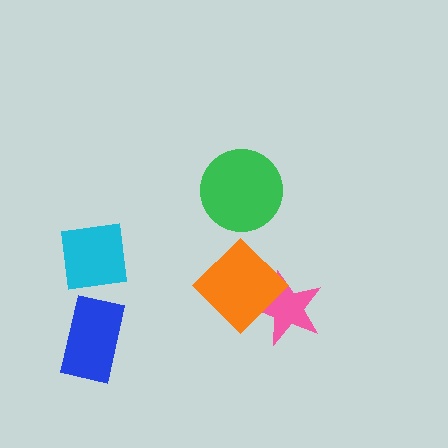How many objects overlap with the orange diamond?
1 object overlaps with the orange diamond.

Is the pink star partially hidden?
Yes, it is partially covered by another shape.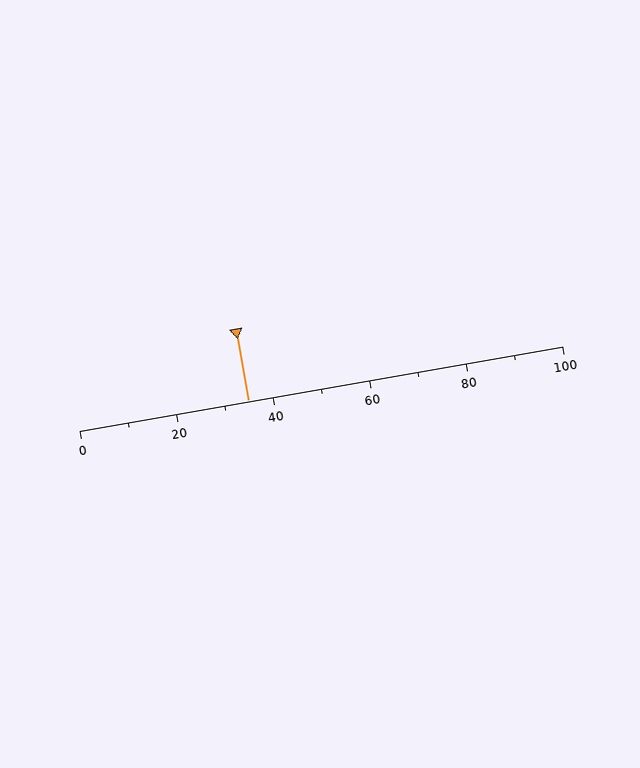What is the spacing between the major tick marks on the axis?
The major ticks are spaced 20 apart.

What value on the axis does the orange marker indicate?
The marker indicates approximately 35.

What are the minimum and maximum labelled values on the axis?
The axis runs from 0 to 100.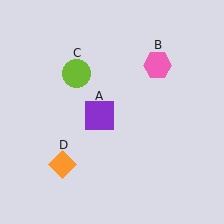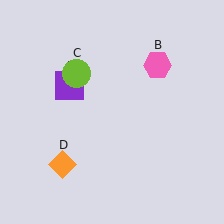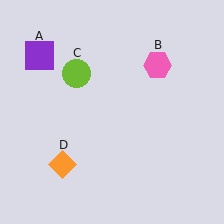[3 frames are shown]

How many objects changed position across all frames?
1 object changed position: purple square (object A).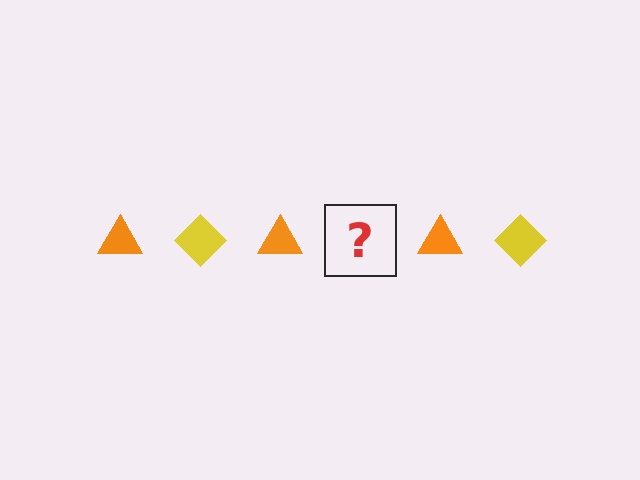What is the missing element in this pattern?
The missing element is a yellow diamond.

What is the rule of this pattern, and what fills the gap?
The rule is that the pattern alternates between orange triangle and yellow diamond. The gap should be filled with a yellow diamond.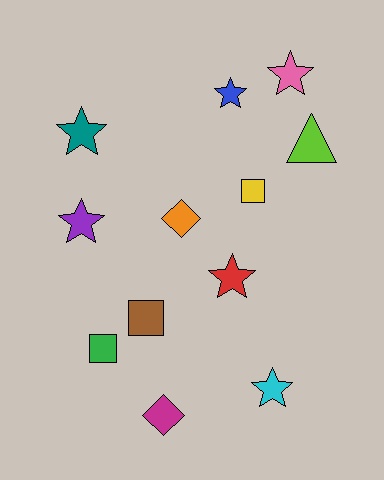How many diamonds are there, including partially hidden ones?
There are 2 diamonds.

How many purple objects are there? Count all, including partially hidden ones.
There is 1 purple object.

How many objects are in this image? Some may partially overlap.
There are 12 objects.